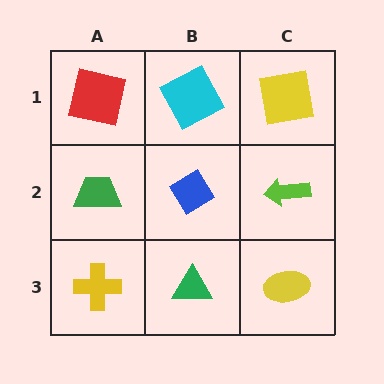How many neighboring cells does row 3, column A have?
2.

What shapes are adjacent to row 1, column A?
A green trapezoid (row 2, column A), a cyan square (row 1, column B).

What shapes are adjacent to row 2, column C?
A yellow square (row 1, column C), a yellow ellipse (row 3, column C), a blue diamond (row 2, column B).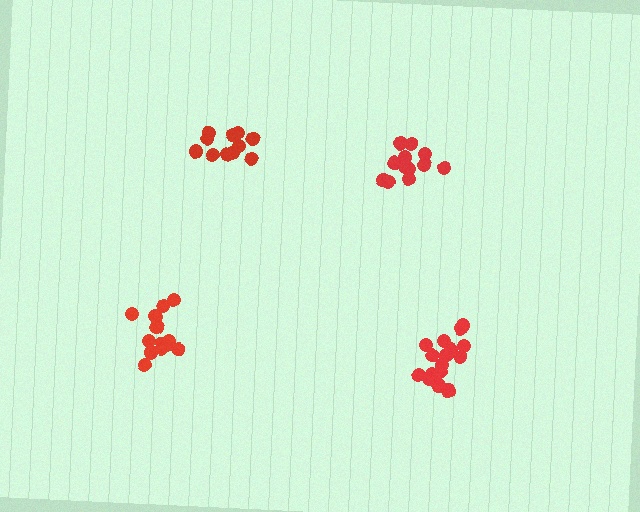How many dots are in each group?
Group 1: 13 dots, Group 2: 12 dots, Group 3: 17 dots, Group 4: 11 dots (53 total).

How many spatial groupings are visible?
There are 4 spatial groupings.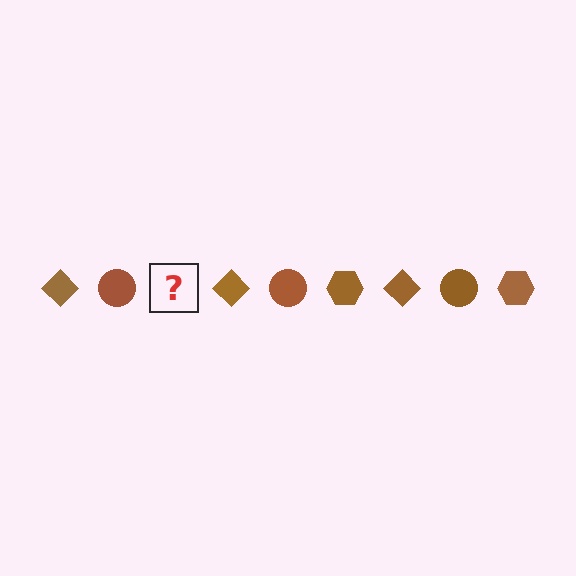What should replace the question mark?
The question mark should be replaced with a brown hexagon.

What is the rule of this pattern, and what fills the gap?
The rule is that the pattern cycles through diamond, circle, hexagon shapes in brown. The gap should be filled with a brown hexagon.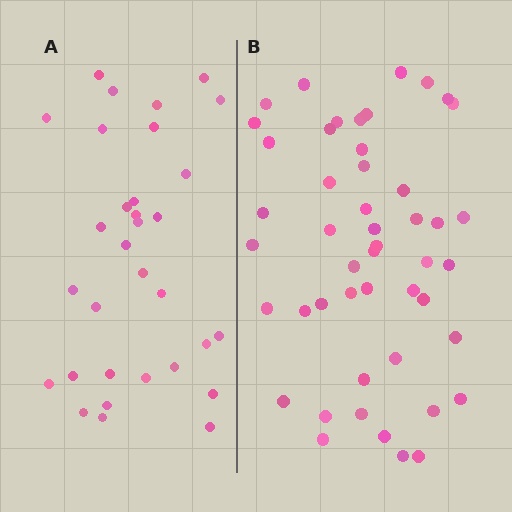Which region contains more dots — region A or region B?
Region B (the right region) has more dots.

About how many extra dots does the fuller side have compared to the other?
Region B has approximately 15 more dots than region A.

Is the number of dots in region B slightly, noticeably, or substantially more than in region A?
Region B has substantially more. The ratio is roughly 1.5 to 1.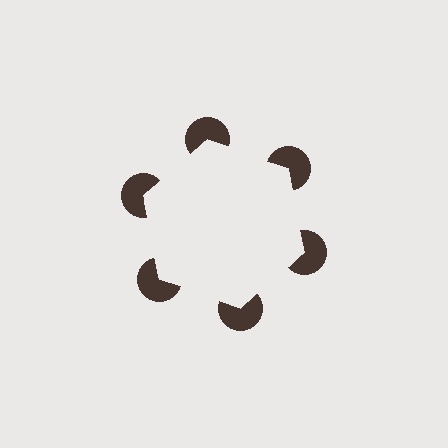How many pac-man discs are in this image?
There are 6 — one at each vertex of the illusory hexagon.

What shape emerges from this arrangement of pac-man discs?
An illusory hexagon — its edges are inferred from the aligned wedge cuts in the pac-man discs, not physically drawn.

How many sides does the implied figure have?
6 sides.